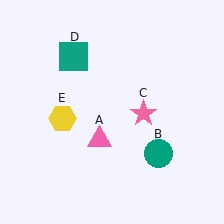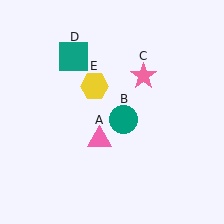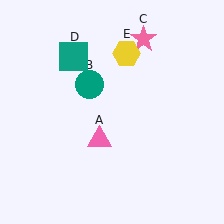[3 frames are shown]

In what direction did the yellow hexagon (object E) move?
The yellow hexagon (object E) moved up and to the right.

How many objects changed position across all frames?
3 objects changed position: teal circle (object B), pink star (object C), yellow hexagon (object E).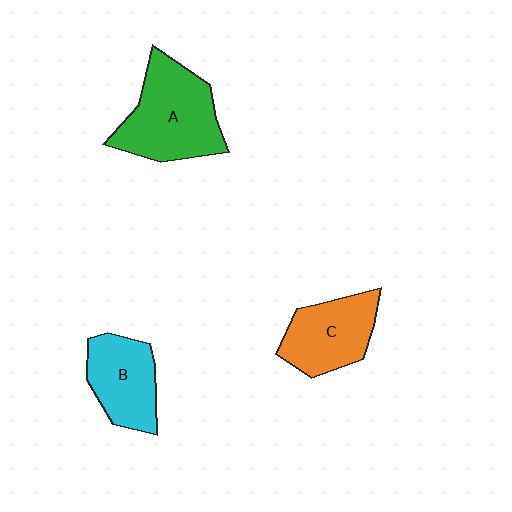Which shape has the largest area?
Shape A (green).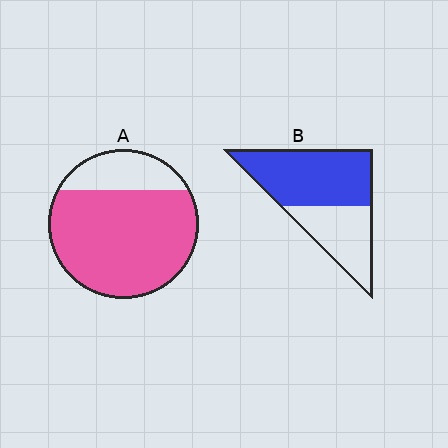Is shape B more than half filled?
Yes.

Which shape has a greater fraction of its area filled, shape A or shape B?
Shape A.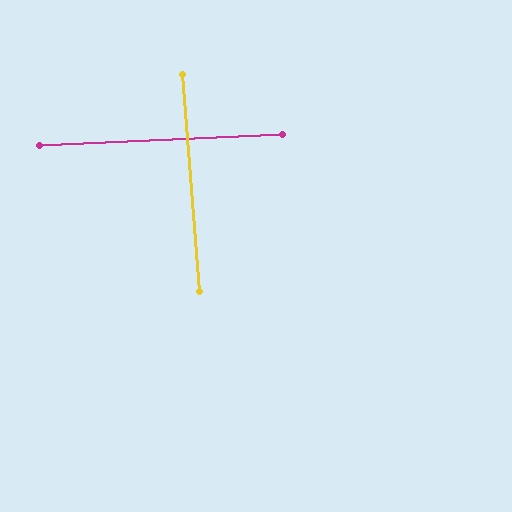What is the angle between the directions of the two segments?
Approximately 88 degrees.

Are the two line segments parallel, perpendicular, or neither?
Perpendicular — they meet at approximately 88°.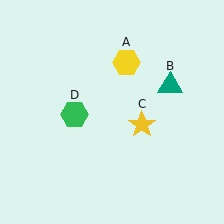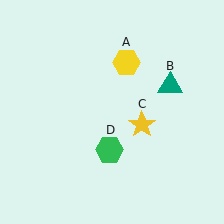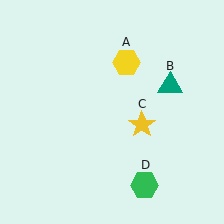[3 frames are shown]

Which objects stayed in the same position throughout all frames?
Yellow hexagon (object A) and teal triangle (object B) and yellow star (object C) remained stationary.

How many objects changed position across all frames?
1 object changed position: green hexagon (object D).